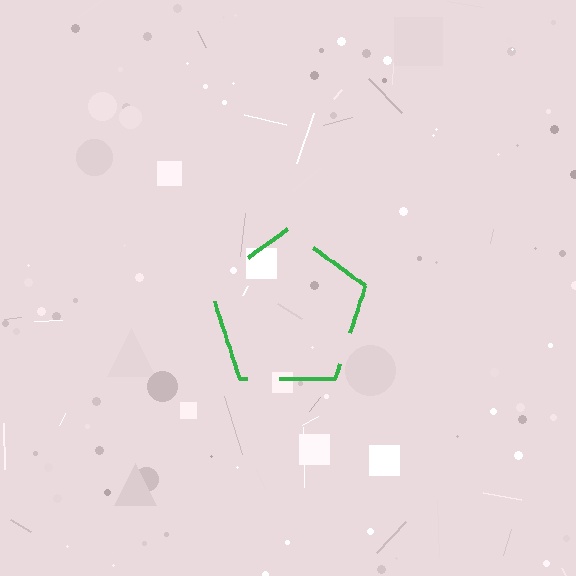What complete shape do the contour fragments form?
The contour fragments form a pentagon.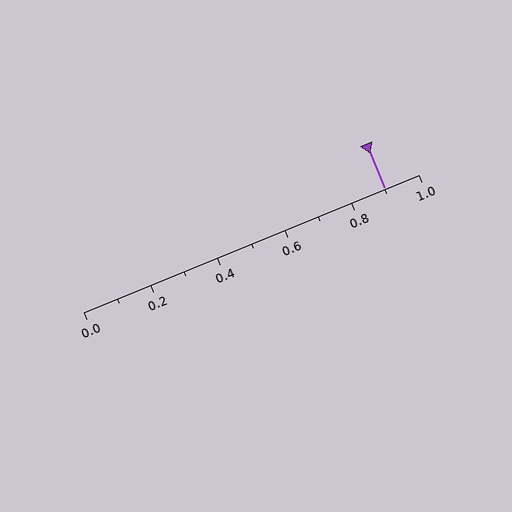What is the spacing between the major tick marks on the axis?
The major ticks are spaced 0.2 apart.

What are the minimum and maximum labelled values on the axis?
The axis runs from 0.0 to 1.0.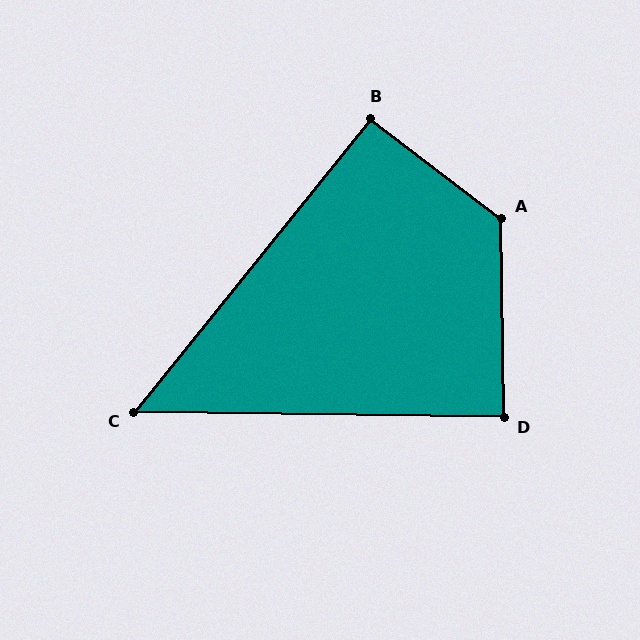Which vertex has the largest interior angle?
A, at approximately 128 degrees.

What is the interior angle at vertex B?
Approximately 92 degrees (approximately right).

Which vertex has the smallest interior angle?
C, at approximately 52 degrees.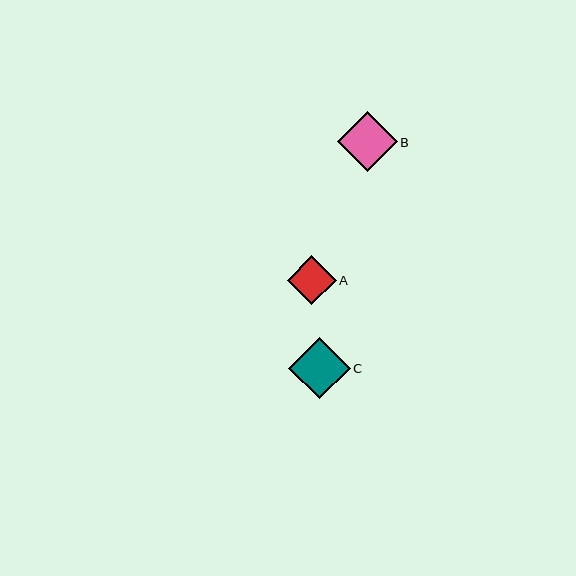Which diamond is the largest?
Diamond C is the largest with a size of approximately 61 pixels.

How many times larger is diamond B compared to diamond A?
Diamond B is approximately 1.2 times the size of diamond A.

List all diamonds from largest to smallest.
From largest to smallest: C, B, A.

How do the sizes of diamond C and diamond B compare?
Diamond C and diamond B are approximately the same size.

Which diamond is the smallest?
Diamond A is the smallest with a size of approximately 49 pixels.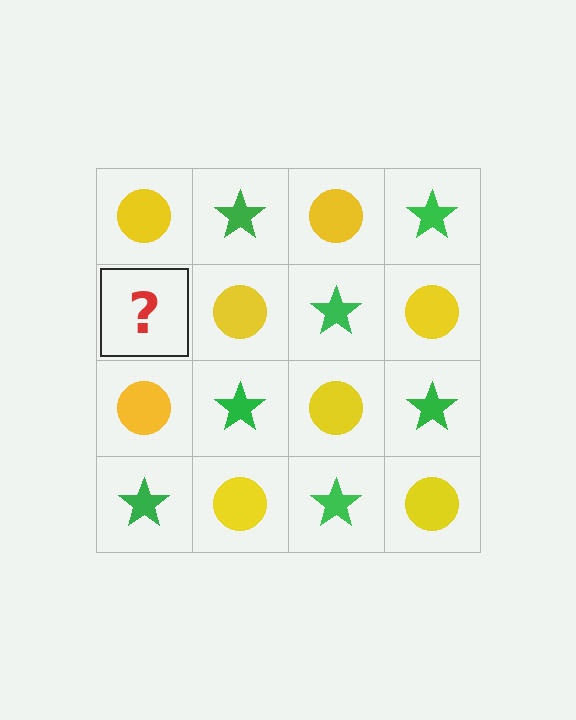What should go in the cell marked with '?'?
The missing cell should contain a green star.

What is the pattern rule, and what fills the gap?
The rule is that it alternates yellow circle and green star in a checkerboard pattern. The gap should be filled with a green star.